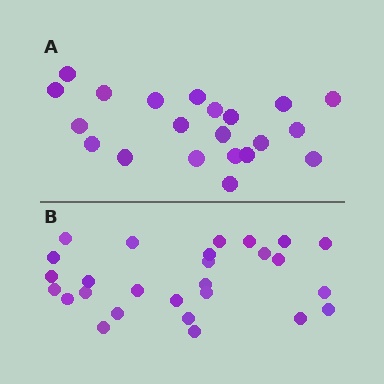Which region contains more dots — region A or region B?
Region B (the bottom region) has more dots.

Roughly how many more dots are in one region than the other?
Region B has about 6 more dots than region A.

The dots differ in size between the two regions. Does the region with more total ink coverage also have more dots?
No. Region A has more total ink coverage because its dots are larger, but region B actually contains more individual dots. Total area can be misleading — the number of items is what matters here.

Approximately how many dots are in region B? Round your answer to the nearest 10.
About 30 dots. (The exact count is 27, which rounds to 30.)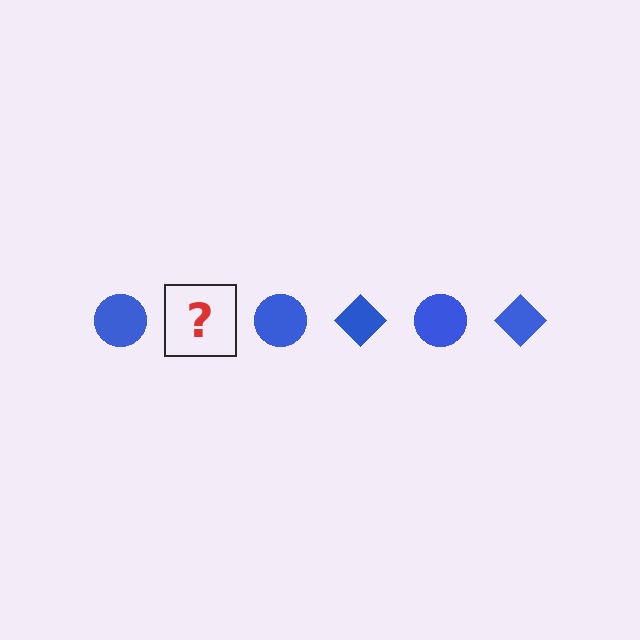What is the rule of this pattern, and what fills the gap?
The rule is that the pattern cycles through circle, diamond shapes in blue. The gap should be filled with a blue diamond.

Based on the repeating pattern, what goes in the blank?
The blank should be a blue diamond.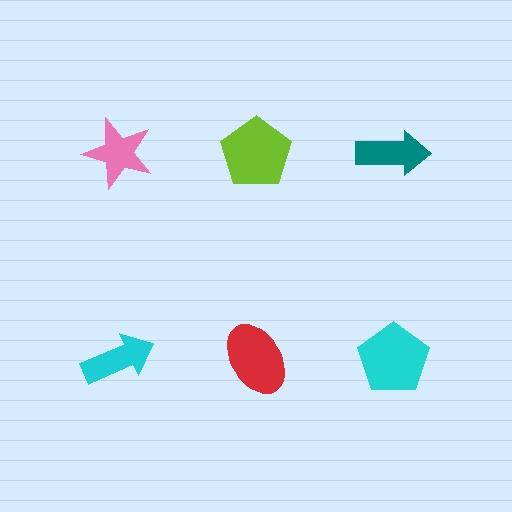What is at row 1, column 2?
A lime pentagon.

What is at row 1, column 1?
A pink star.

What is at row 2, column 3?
A cyan pentagon.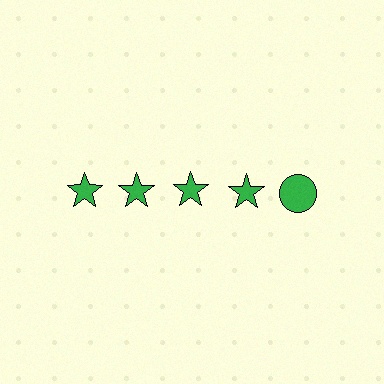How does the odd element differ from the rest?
It has a different shape: circle instead of star.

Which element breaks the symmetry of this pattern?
The green circle in the top row, rightmost column breaks the symmetry. All other shapes are green stars.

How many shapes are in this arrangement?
There are 5 shapes arranged in a grid pattern.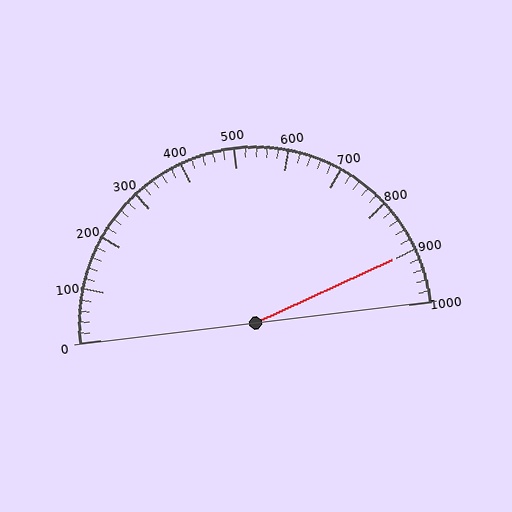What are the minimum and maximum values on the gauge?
The gauge ranges from 0 to 1000.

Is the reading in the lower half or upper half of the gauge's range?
The reading is in the upper half of the range (0 to 1000).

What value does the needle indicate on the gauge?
The needle indicates approximately 900.